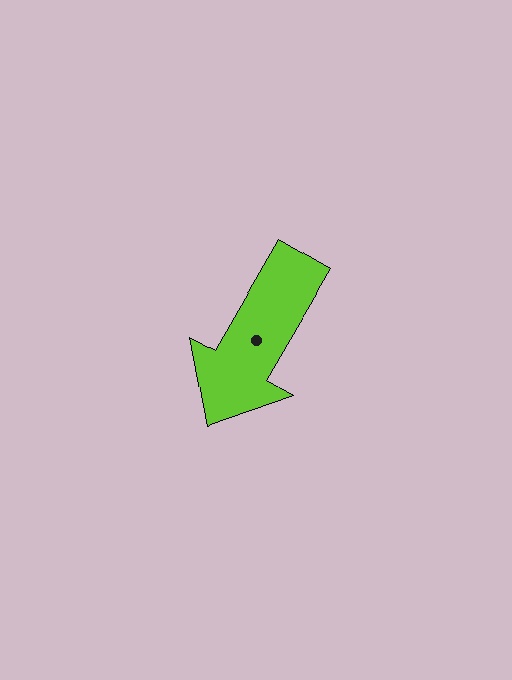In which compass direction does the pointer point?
Southwest.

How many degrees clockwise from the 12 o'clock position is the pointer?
Approximately 210 degrees.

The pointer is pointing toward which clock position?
Roughly 7 o'clock.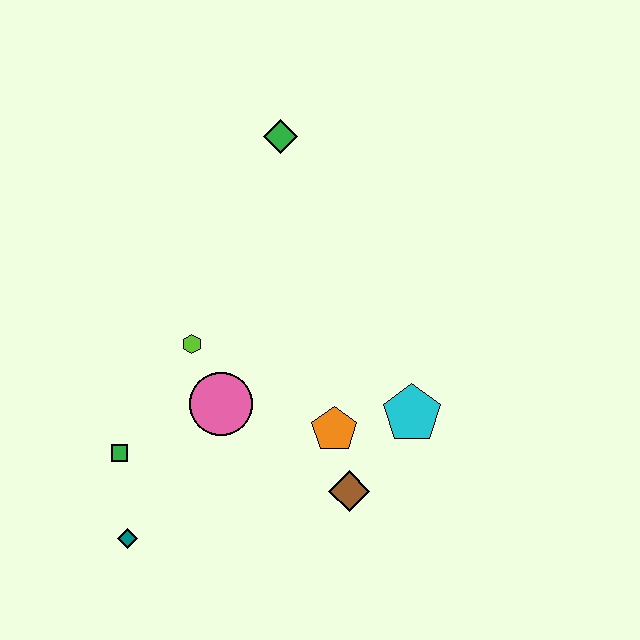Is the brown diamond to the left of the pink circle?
No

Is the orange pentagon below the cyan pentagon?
Yes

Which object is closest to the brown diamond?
The orange pentagon is closest to the brown diamond.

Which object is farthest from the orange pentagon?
The green diamond is farthest from the orange pentagon.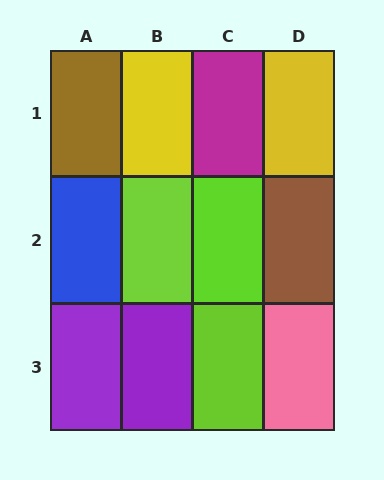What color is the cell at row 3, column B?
Purple.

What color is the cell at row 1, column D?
Yellow.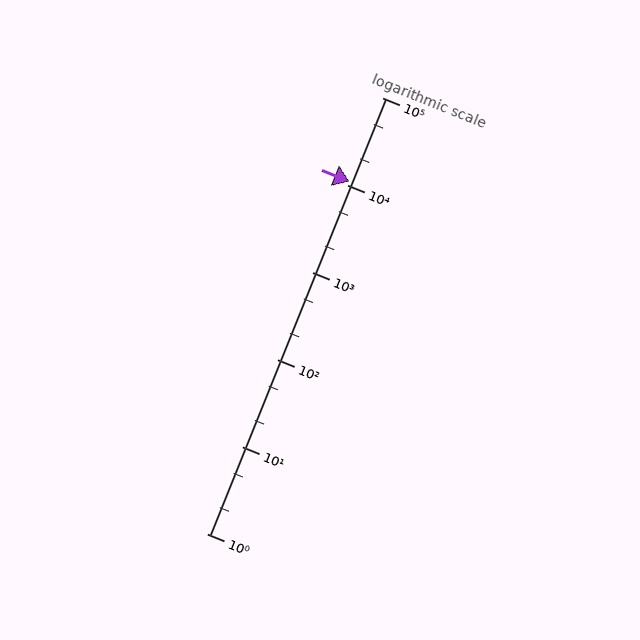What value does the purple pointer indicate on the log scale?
The pointer indicates approximately 11000.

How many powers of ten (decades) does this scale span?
The scale spans 5 decades, from 1 to 100000.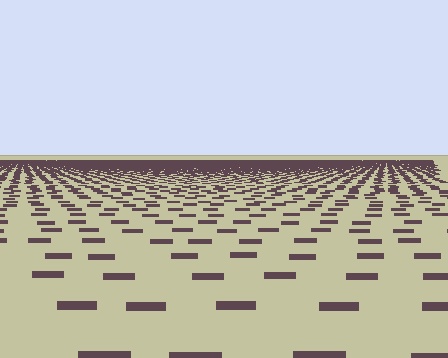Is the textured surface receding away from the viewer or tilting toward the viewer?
The surface is receding away from the viewer. Texture elements get smaller and denser toward the top.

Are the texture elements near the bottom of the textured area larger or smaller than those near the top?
Larger. Near the bottom, elements are closer to the viewer and appear at a bigger on-screen size.